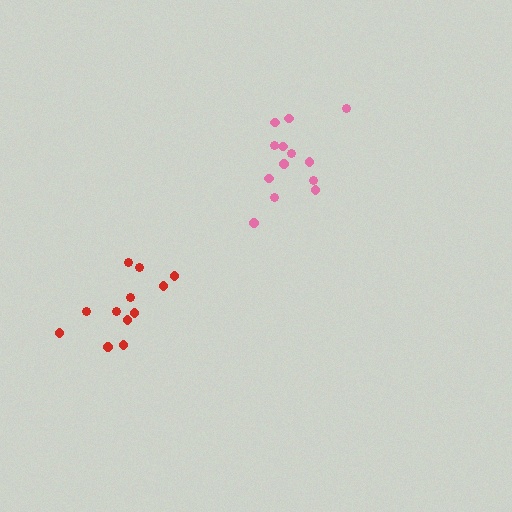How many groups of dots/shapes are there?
There are 2 groups.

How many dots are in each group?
Group 1: 12 dots, Group 2: 13 dots (25 total).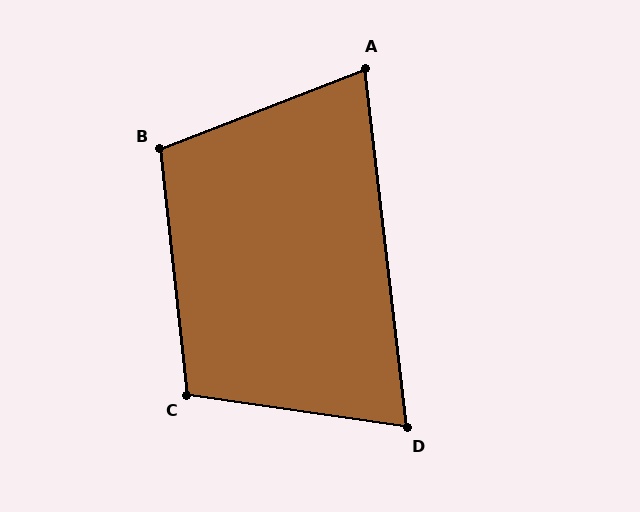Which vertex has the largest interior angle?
B, at approximately 105 degrees.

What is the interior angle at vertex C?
Approximately 105 degrees (obtuse).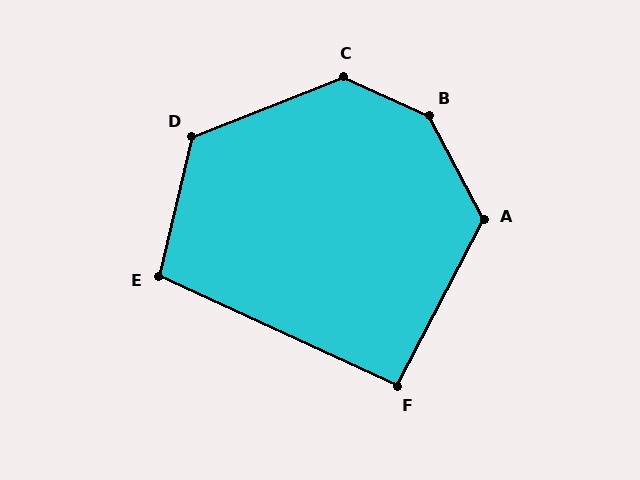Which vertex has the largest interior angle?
B, at approximately 143 degrees.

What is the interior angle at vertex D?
Approximately 125 degrees (obtuse).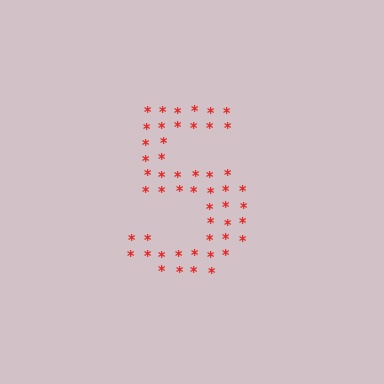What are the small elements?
The small elements are asterisks.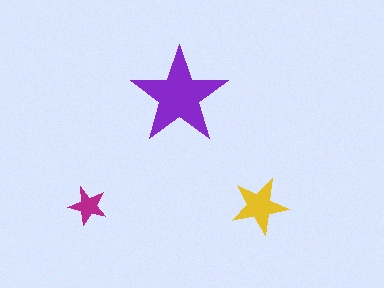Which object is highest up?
The purple star is topmost.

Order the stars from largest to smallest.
the purple one, the yellow one, the magenta one.